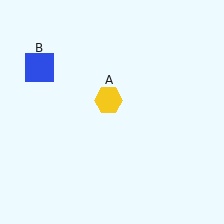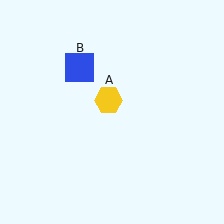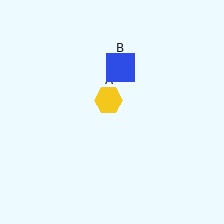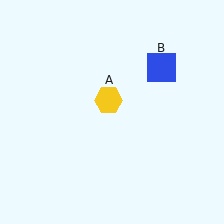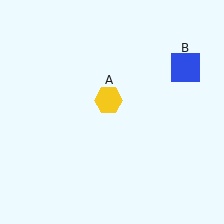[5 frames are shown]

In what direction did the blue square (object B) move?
The blue square (object B) moved right.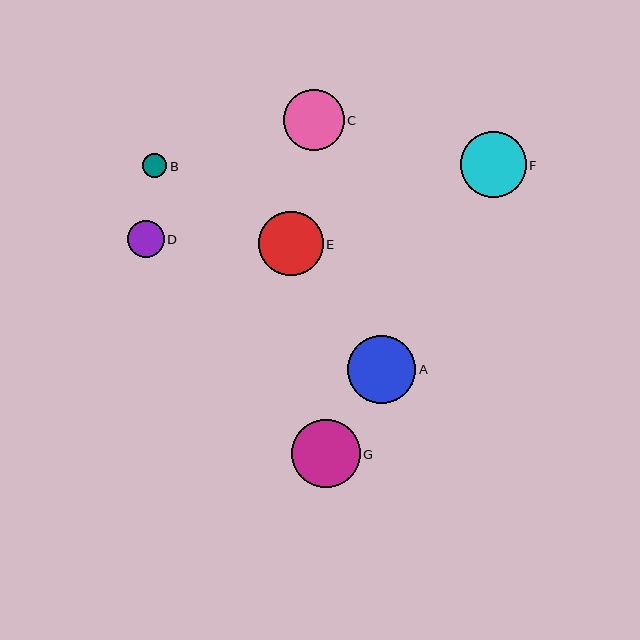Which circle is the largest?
Circle G is the largest with a size of approximately 68 pixels.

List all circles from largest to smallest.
From largest to smallest: G, A, F, E, C, D, B.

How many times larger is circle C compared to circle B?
Circle C is approximately 2.5 times the size of circle B.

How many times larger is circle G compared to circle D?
Circle G is approximately 1.9 times the size of circle D.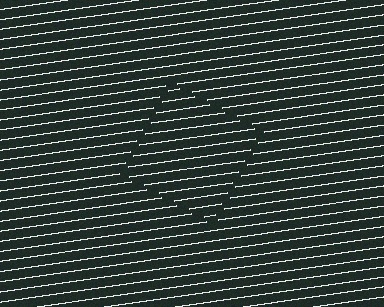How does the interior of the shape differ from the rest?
The interior of the shape contains the same grating, shifted by half a period — the contour is defined by the phase discontinuity where line-ends from the inner and outer gratings abut.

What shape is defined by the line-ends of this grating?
An illusory square. The interior of the shape contains the same grating, shifted by half a period — the contour is defined by the phase discontinuity where line-ends from the inner and outer gratings abut.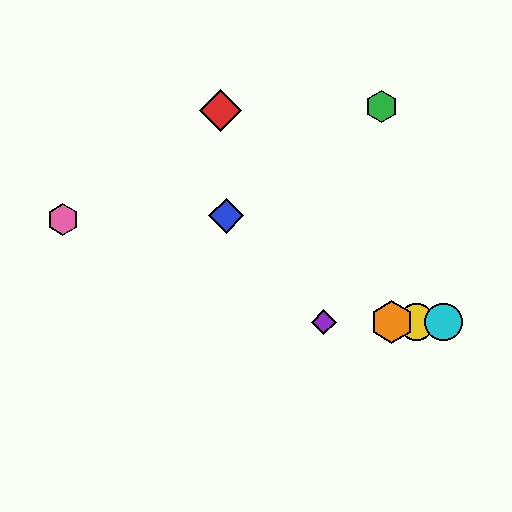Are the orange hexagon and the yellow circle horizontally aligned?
Yes, both are at y≈322.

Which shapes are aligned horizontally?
The yellow circle, the purple diamond, the orange hexagon, the cyan circle are aligned horizontally.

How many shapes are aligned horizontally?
4 shapes (the yellow circle, the purple diamond, the orange hexagon, the cyan circle) are aligned horizontally.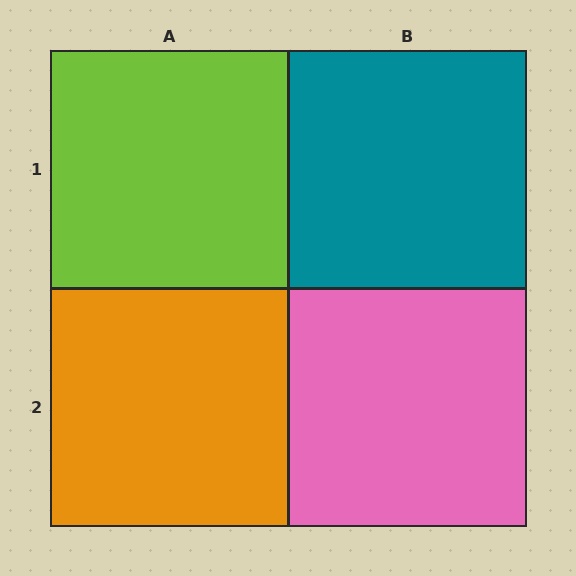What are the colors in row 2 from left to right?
Orange, pink.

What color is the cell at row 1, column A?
Lime.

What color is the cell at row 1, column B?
Teal.